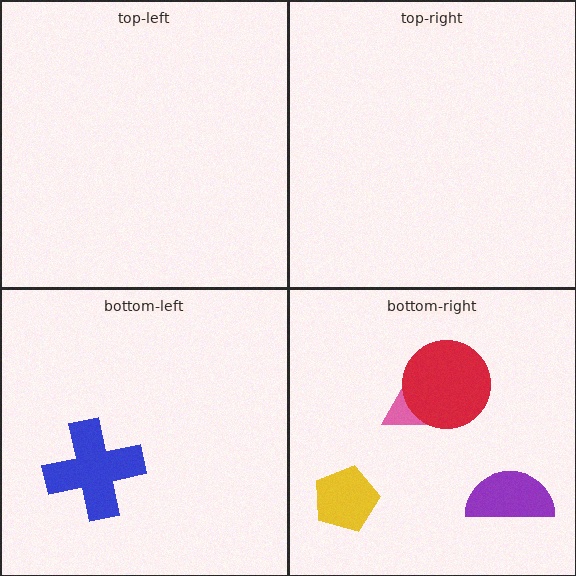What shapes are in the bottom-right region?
The pink triangle, the purple semicircle, the red circle, the yellow pentagon.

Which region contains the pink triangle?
The bottom-right region.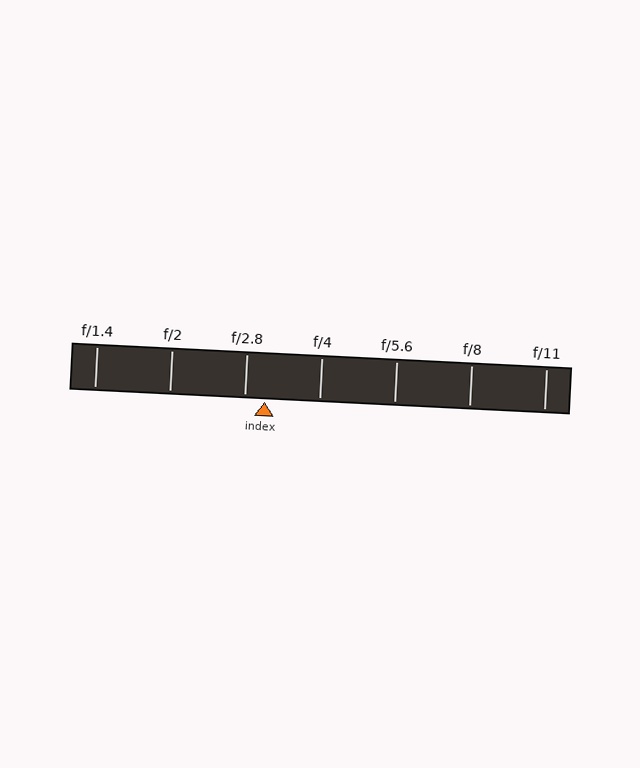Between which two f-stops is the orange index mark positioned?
The index mark is between f/2.8 and f/4.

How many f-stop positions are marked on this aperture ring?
There are 7 f-stop positions marked.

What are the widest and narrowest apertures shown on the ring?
The widest aperture shown is f/1.4 and the narrowest is f/11.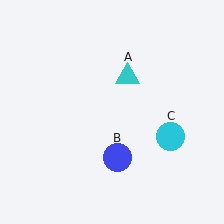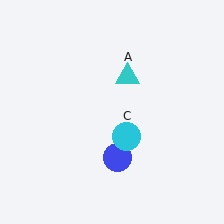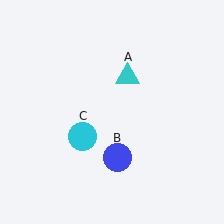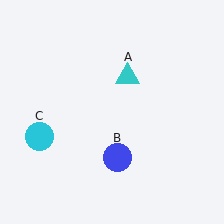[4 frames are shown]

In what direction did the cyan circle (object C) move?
The cyan circle (object C) moved left.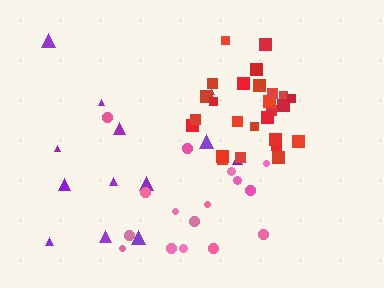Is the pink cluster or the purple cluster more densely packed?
Pink.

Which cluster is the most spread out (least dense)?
Purple.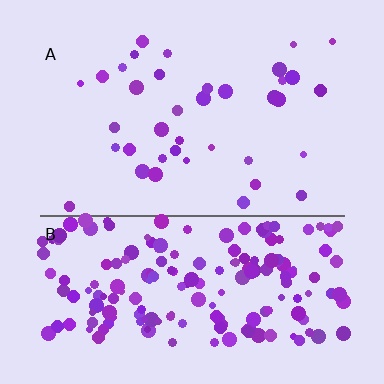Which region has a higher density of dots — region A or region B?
B (the bottom).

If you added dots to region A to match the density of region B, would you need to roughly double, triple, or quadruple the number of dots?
Approximately quadruple.